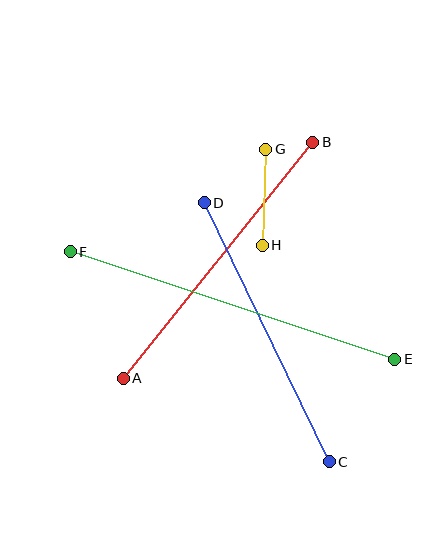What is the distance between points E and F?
The distance is approximately 342 pixels.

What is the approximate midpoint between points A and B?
The midpoint is at approximately (218, 260) pixels.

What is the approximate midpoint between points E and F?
The midpoint is at approximately (232, 305) pixels.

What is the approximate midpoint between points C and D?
The midpoint is at approximately (267, 332) pixels.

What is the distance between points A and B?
The distance is approximately 303 pixels.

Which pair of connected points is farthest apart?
Points E and F are farthest apart.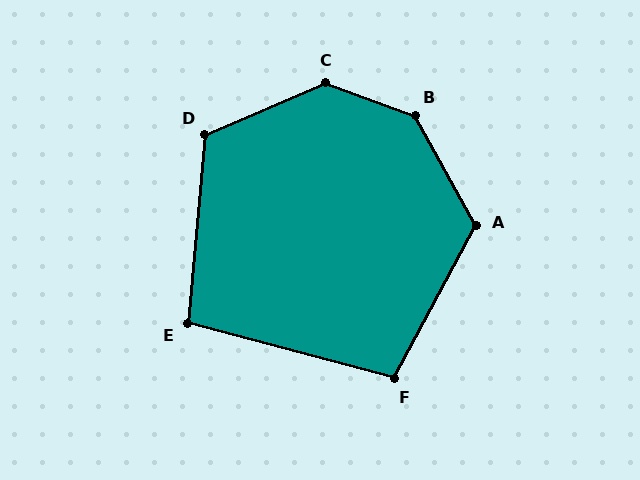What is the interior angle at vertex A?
Approximately 123 degrees (obtuse).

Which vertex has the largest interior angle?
B, at approximately 139 degrees.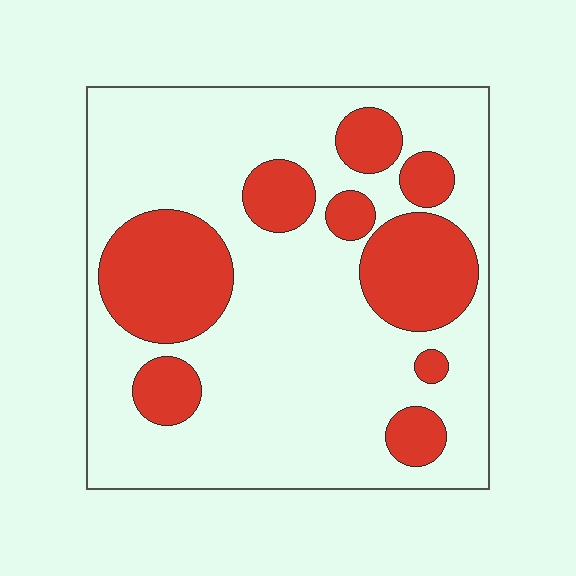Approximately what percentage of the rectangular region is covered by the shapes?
Approximately 30%.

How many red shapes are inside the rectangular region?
9.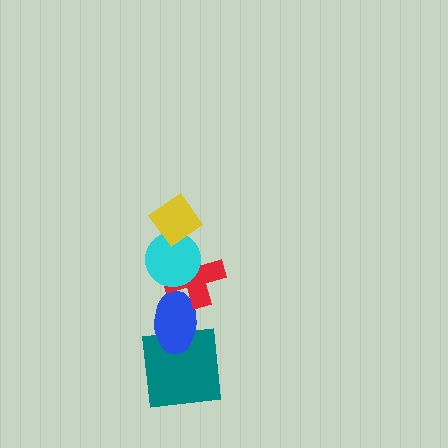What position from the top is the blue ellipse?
The blue ellipse is 4th from the top.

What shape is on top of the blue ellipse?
The red cross is on top of the blue ellipse.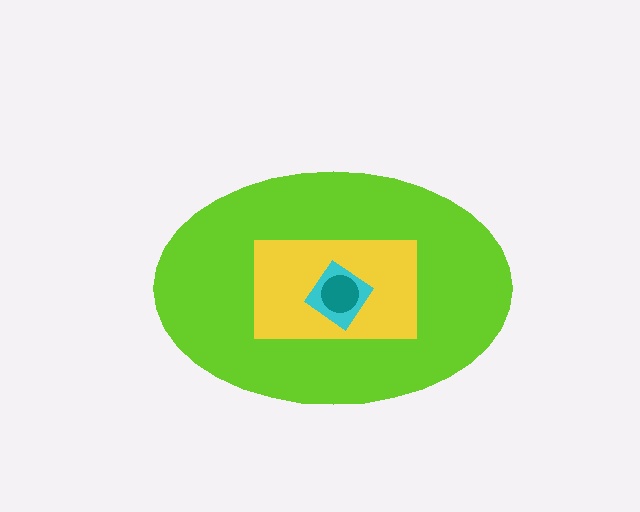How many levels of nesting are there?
4.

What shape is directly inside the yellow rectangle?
The cyan diamond.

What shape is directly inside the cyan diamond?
The teal circle.